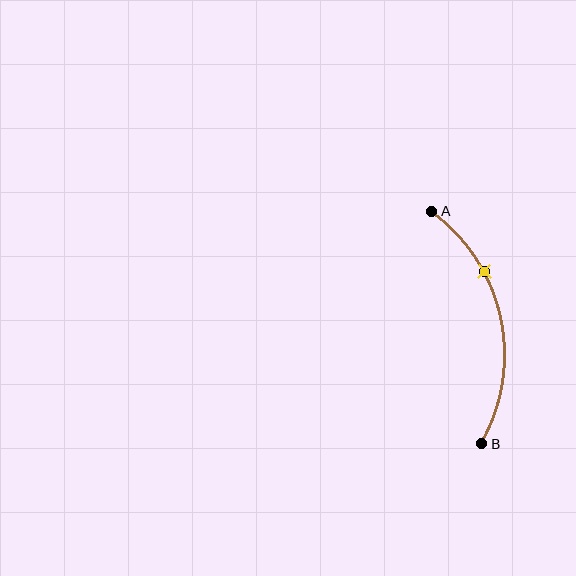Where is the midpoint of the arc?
The arc midpoint is the point on the curve farthest from the straight line joining A and B. It sits to the right of that line.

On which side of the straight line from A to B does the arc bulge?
The arc bulges to the right of the straight line connecting A and B.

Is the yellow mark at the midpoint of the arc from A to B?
No. The yellow mark lies on the arc but is closer to endpoint A. The arc midpoint would be at the point on the curve equidistant along the arc from both A and B.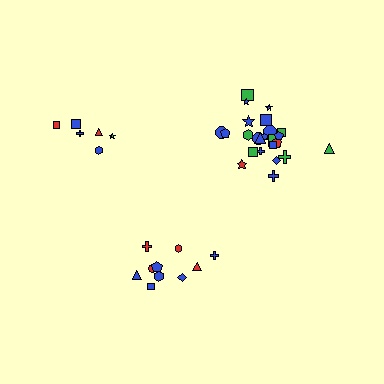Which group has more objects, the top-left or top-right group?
The top-right group.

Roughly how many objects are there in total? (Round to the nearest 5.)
Roughly 40 objects in total.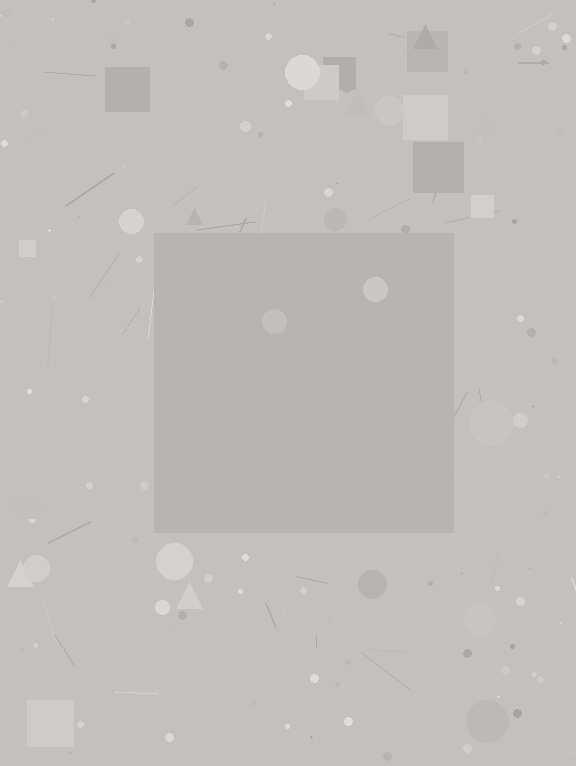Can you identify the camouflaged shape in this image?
The camouflaged shape is a square.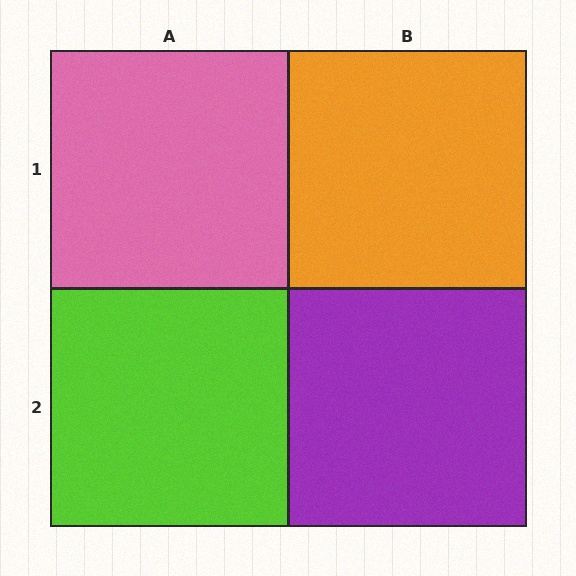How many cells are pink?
1 cell is pink.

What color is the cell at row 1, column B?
Orange.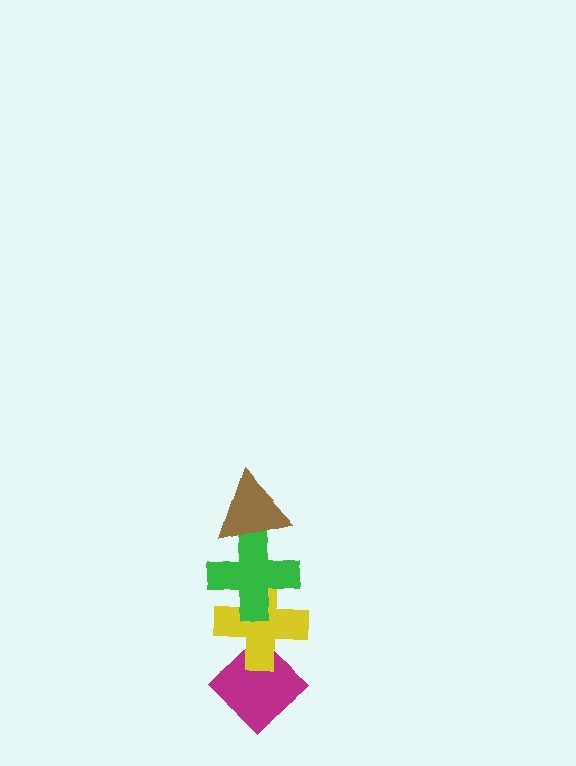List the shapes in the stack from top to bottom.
From top to bottom: the brown triangle, the green cross, the yellow cross, the magenta diamond.